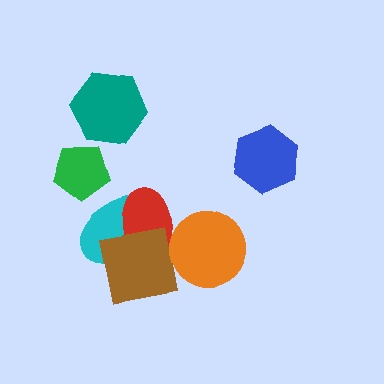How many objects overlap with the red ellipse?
3 objects overlap with the red ellipse.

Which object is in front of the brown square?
The orange circle is in front of the brown square.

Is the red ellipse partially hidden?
Yes, it is partially covered by another shape.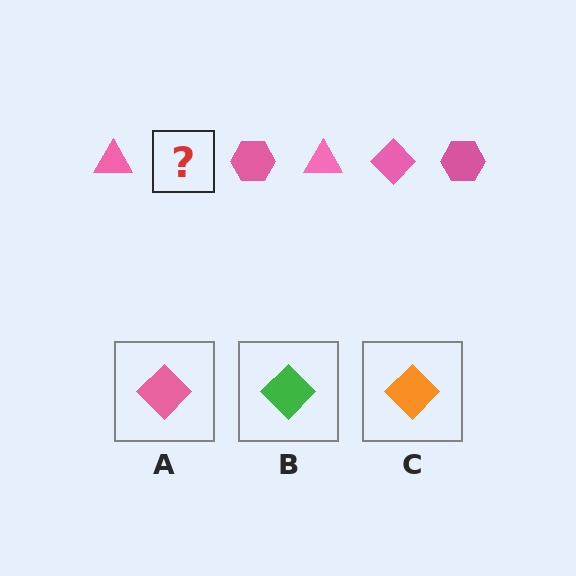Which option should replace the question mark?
Option A.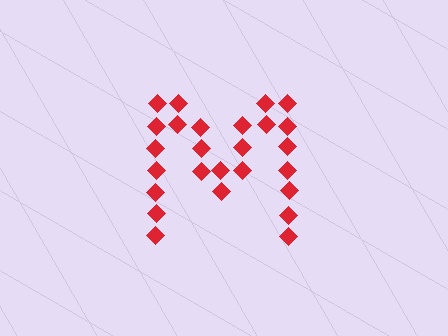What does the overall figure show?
The overall figure shows the letter M.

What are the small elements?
The small elements are diamonds.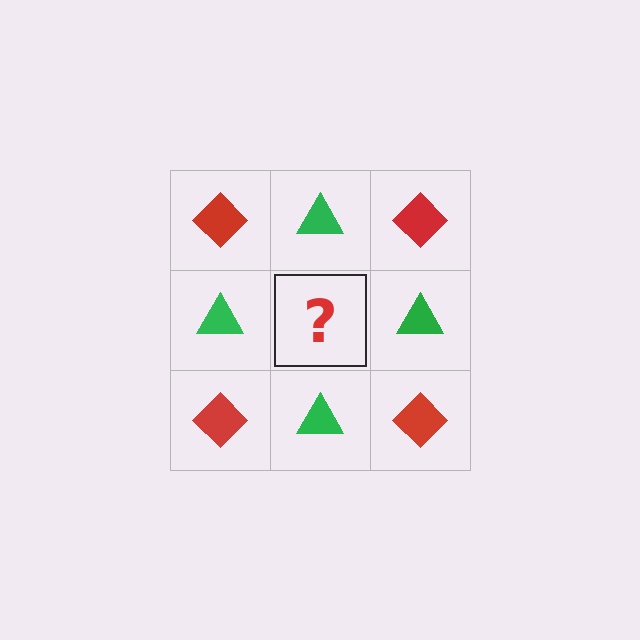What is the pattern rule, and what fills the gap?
The rule is that it alternates red diamond and green triangle in a checkerboard pattern. The gap should be filled with a red diamond.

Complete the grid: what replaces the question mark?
The question mark should be replaced with a red diamond.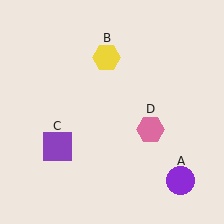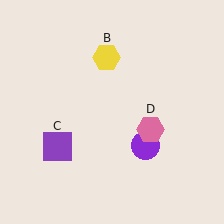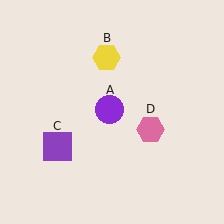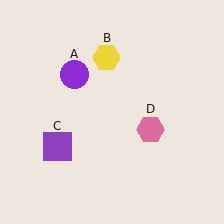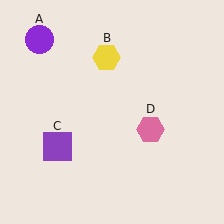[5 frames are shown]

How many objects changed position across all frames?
1 object changed position: purple circle (object A).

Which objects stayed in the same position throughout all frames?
Yellow hexagon (object B) and purple square (object C) and pink hexagon (object D) remained stationary.